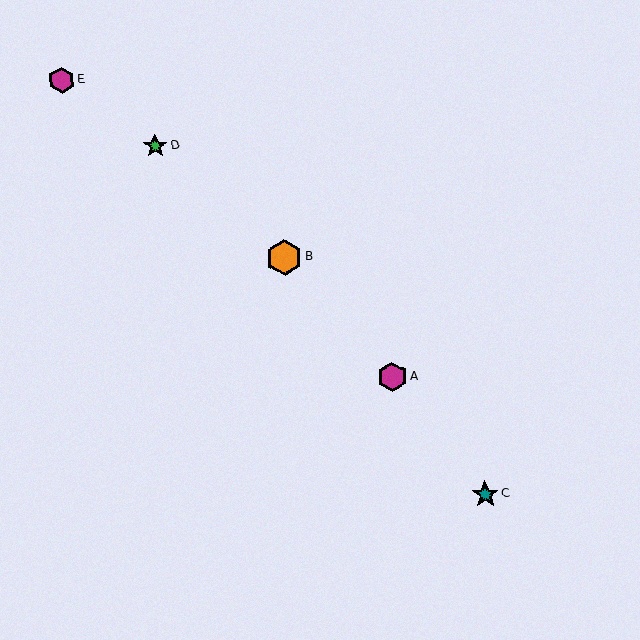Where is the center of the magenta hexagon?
The center of the magenta hexagon is at (392, 377).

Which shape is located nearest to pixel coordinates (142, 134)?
The green star (labeled D) at (155, 146) is nearest to that location.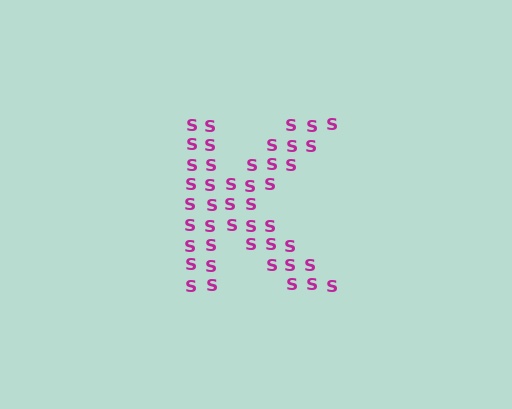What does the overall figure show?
The overall figure shows the letter K.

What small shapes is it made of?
It is made of small letter S's.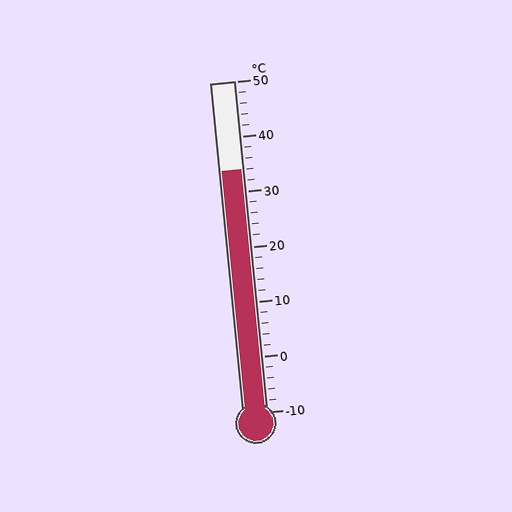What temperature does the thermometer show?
The thermometer shows approximately 34°C.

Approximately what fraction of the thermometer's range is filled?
The thermometer is filled to approximately 75% of its range.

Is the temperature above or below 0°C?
The temperature is above 0°C.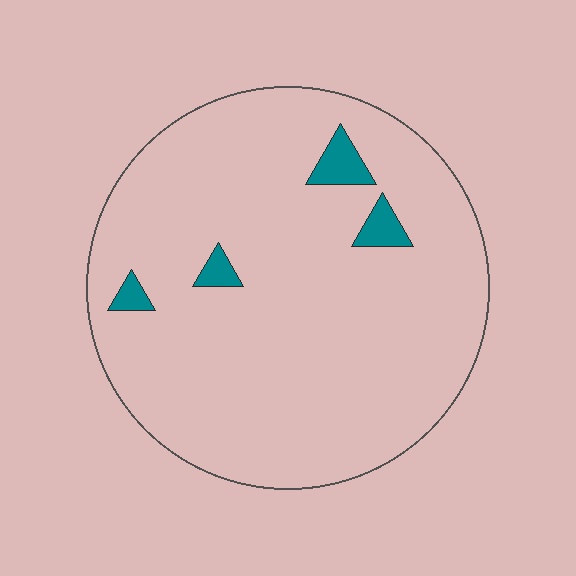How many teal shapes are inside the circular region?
4.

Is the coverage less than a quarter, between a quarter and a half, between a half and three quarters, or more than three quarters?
Less than a quarter.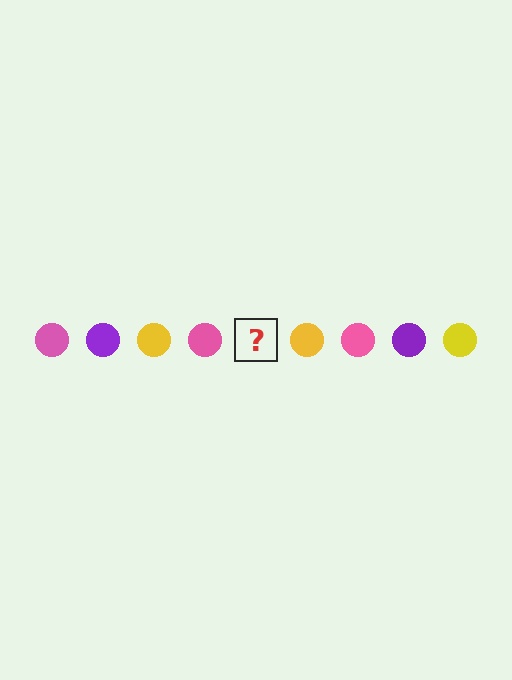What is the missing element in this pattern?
The missing element is a purple circle.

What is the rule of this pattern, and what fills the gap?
The rule is that the pattern cycles through pink, purple, yellow circles. The gap should be filled with a purple circle.